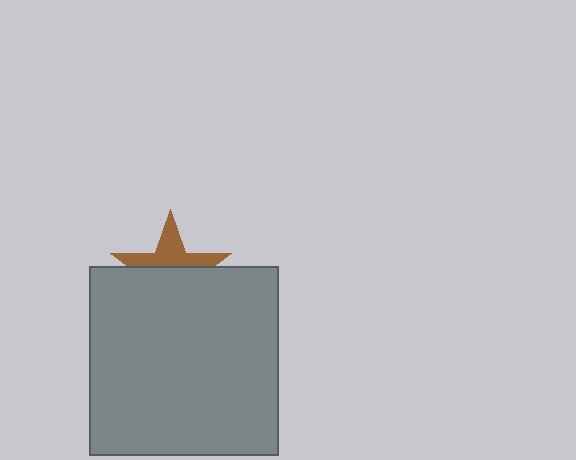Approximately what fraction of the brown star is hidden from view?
Roughly 59% of the brown star is hidden behind the gray rectangle.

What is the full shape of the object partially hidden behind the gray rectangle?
The partially hidden object is a brown star.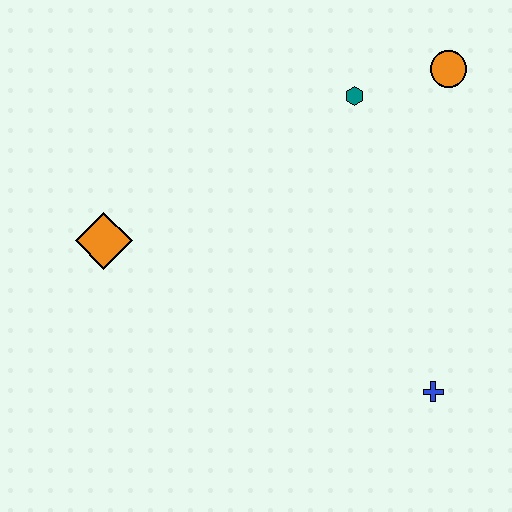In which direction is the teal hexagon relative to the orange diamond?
The teal hexagon is to the right of the orange diamond.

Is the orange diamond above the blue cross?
Yes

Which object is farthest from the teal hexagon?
The blue cross is farthest from the teal hexagon.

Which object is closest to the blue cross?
The teal hexagon is closest to the blue cross.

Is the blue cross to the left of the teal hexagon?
No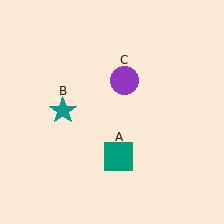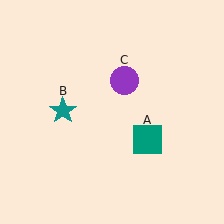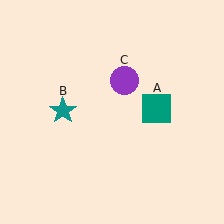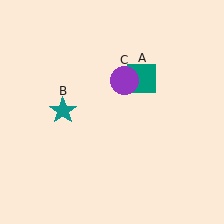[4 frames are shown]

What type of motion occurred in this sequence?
The teal square (object A) rotated counterclockwise around the center of the scene.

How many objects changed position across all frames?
1 object changed position: teal square (object A).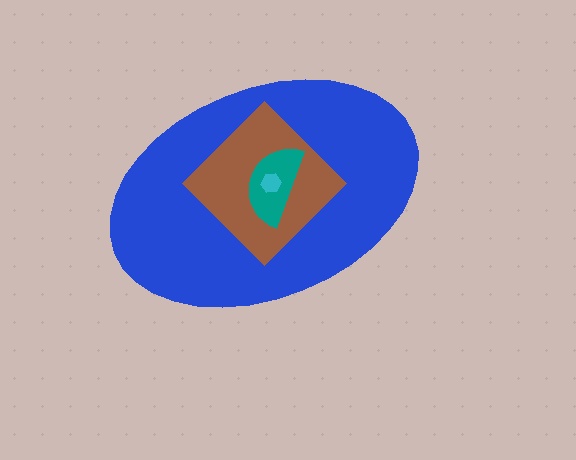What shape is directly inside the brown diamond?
The teal semicircle.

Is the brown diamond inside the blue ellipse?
Yes.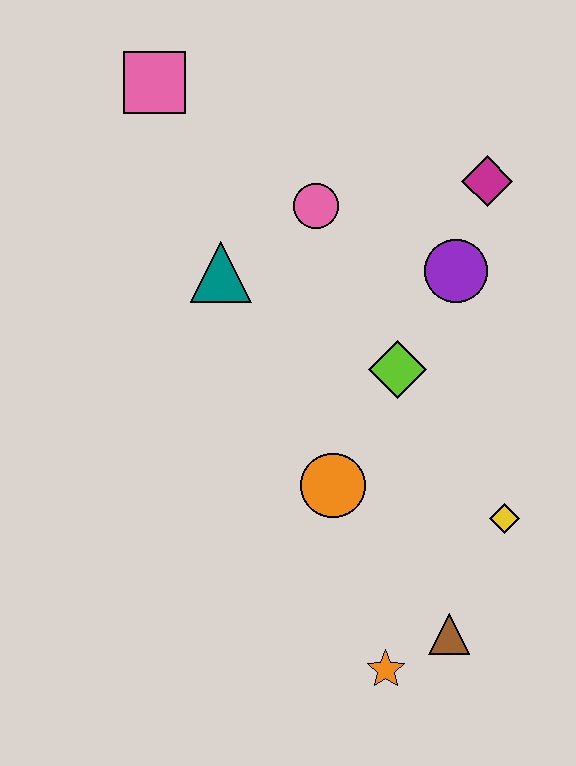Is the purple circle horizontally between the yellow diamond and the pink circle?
Yes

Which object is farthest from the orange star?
The pink square is farthest from the orange star.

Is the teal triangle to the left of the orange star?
Yes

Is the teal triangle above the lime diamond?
Yes